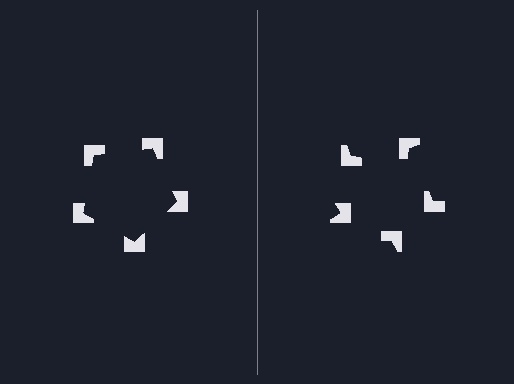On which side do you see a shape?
An illusory pentagon appears on the left side. On the right side the wedge cuts are rotated, so no coherent shape forms.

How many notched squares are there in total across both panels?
10 — 5 on each side.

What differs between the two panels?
The notched squares are positioned identically on both sides; only the wedge orientations differ. On the left they align to a pentagon; on the right they are misaligned.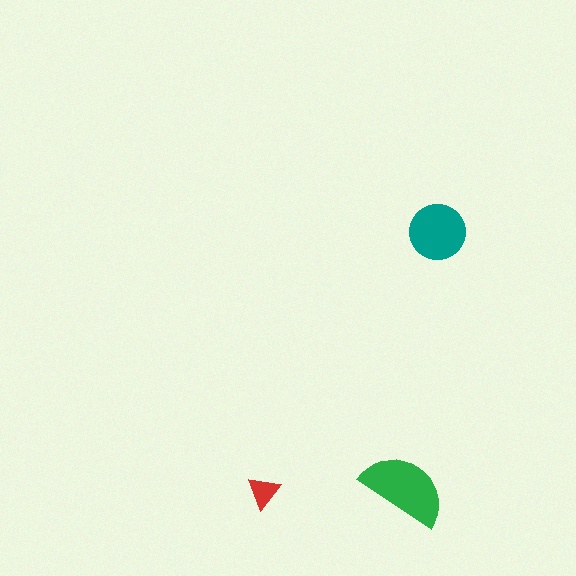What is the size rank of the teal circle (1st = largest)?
2nd.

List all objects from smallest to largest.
The red triangle, the teal circle, the green semicircle.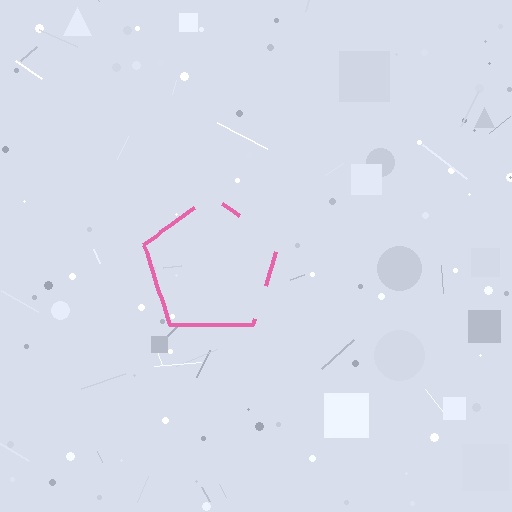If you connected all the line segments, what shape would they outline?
They would outline a pentagon.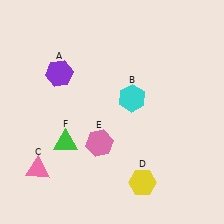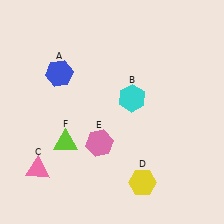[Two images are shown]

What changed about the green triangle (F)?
In Image 1, F is green. In Image 2, it changed to lime.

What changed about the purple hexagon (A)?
In Image 1, A is purple. In Image 2, it changed to blue.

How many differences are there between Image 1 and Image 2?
There are 2 differences between the two images.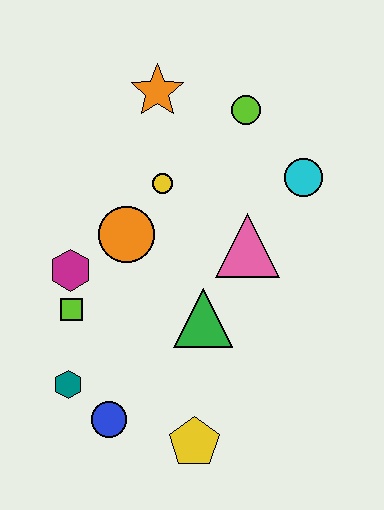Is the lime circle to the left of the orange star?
No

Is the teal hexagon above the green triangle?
No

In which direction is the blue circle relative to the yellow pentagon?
The blue circle is to the left of the yellow pentagon.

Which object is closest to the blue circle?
The teal hexagon is closest to the blue circle.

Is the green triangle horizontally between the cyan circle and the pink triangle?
No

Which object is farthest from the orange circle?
The yellow pentagon is farthest from the orange circle.